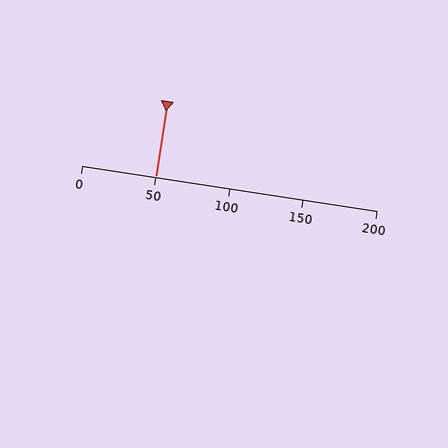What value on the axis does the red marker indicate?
The marker indicates approximately 50.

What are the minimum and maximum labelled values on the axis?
The axis runs from 0 to 200.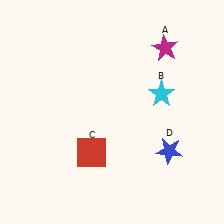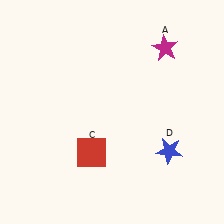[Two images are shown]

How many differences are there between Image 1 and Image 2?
There is 1 difference between the two images.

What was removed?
The cyan star (B) was removed in Image 2.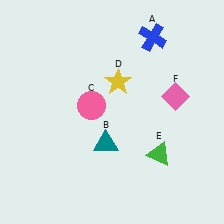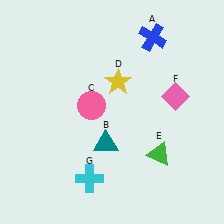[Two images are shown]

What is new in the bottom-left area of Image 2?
A cyan cross (G) was added in the bottom-left area of Image 2.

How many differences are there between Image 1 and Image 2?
There is 1 difference between the two images.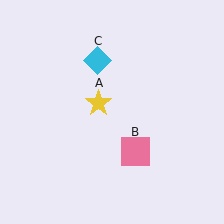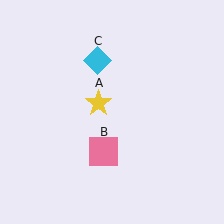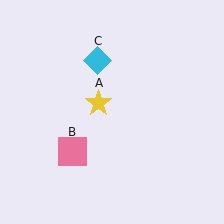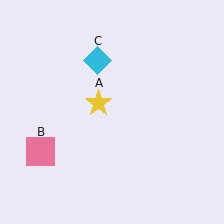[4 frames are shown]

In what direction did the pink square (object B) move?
The pink square (object B) moved left.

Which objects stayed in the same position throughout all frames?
Yellow star (object A) and cyan diamond (object C) remained stationary.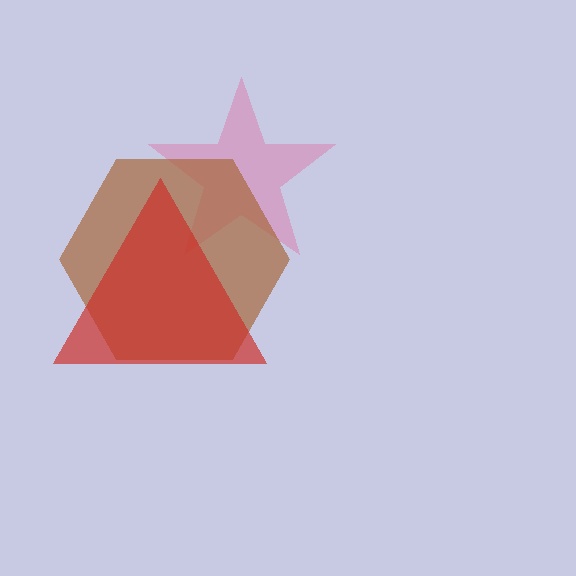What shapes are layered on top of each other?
The layered shapes are: a pink star, a brown hexagon, a red triangle.